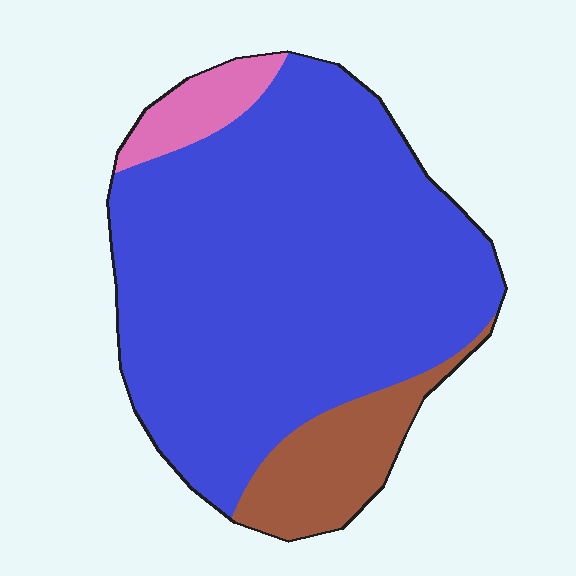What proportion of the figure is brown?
Brown covers around 15% of the figure.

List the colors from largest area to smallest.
From largest to smallest: blue, brown, pink.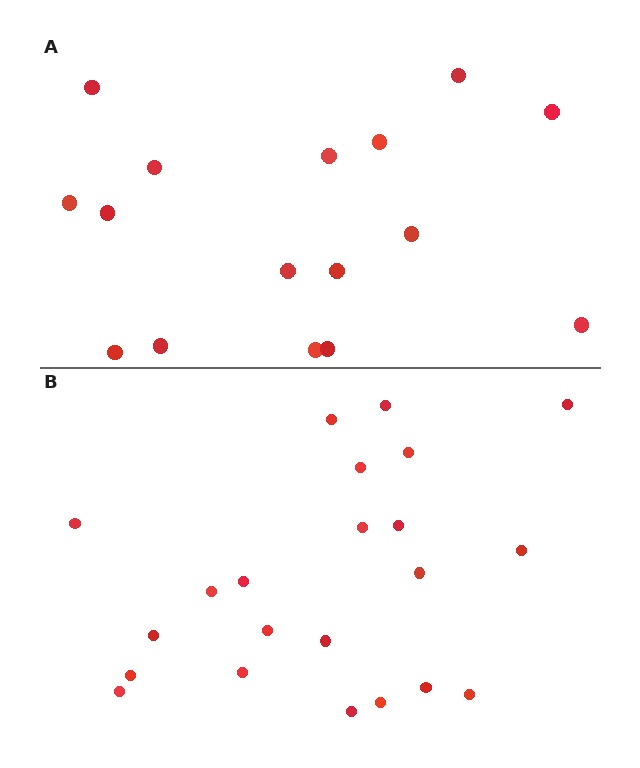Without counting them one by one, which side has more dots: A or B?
Region B (the bottom region) has more dots.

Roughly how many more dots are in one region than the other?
Region B has about 6 more dots than region A.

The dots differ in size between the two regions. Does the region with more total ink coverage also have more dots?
No. Region A has more total ink coverage because its dots are larger, but region B actually contains more individual dots. Total area can be misleading — the number of items is what matters here.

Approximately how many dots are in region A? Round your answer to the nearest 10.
About 20 dots. (The exact count is 16, which rounds to 20.)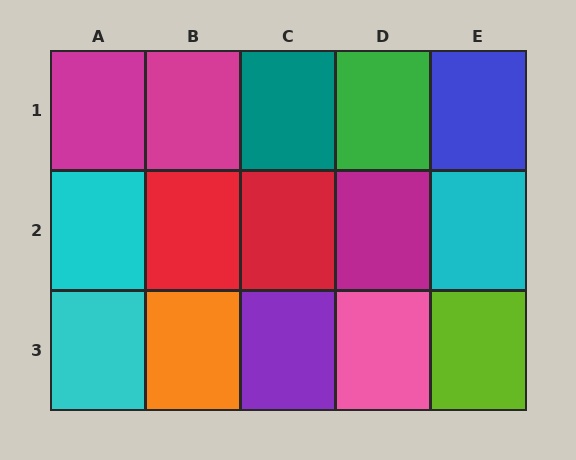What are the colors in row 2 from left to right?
Cyan, red, red, magenta, cyan.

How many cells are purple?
1 cell is purple.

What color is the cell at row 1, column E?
Blue.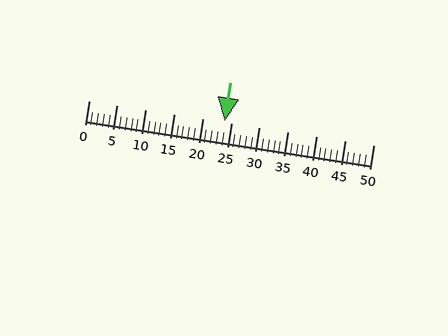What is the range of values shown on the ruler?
The ruler shows values from 0 to 50.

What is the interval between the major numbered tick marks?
The major tick marks are spaced 5 units apart.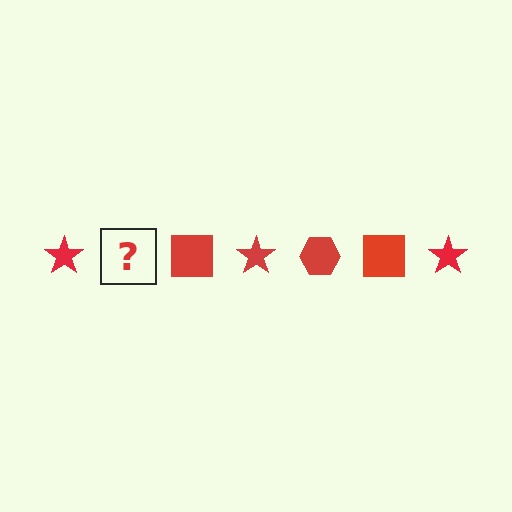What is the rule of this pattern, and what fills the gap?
The rule is that the pattern cycles through star, hexagon, square shapes in red. The gap should be filled with a red hexagon.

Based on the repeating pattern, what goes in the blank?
The blank should be a red hexagon.